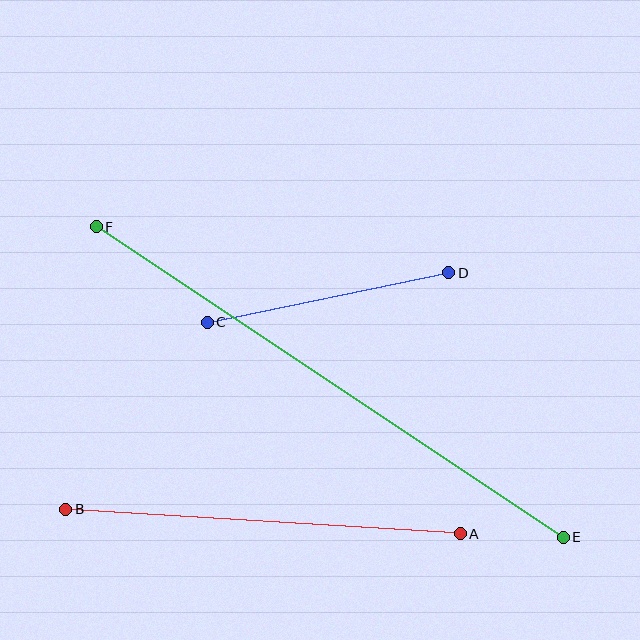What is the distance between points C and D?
The distance is approximately 247 pixels.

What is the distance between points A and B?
The distance is approximately 395 pixels.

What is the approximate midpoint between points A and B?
The midpoint is at approximately (263, 522) pixels.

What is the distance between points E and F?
The distance is approximately 561 pixels.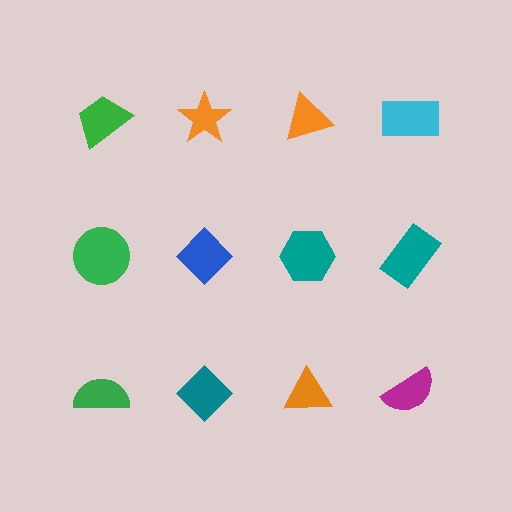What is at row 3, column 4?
A magenta semicircle.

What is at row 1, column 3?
An orange triangle.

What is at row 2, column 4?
A teal rectangle.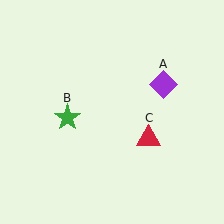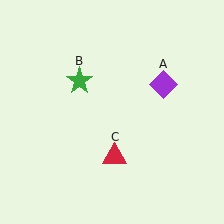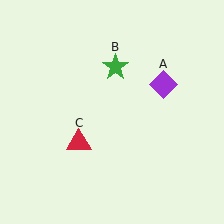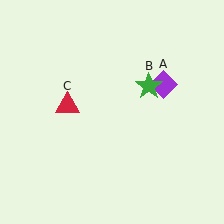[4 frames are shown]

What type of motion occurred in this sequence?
The green star (object B), red triangle (object C) rotated clockwise around the center of the scene.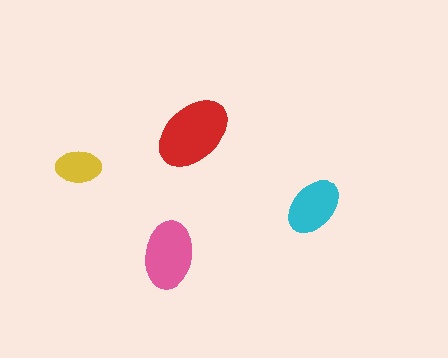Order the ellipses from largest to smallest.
the red one, the pink one, the cyan one, the yellow one.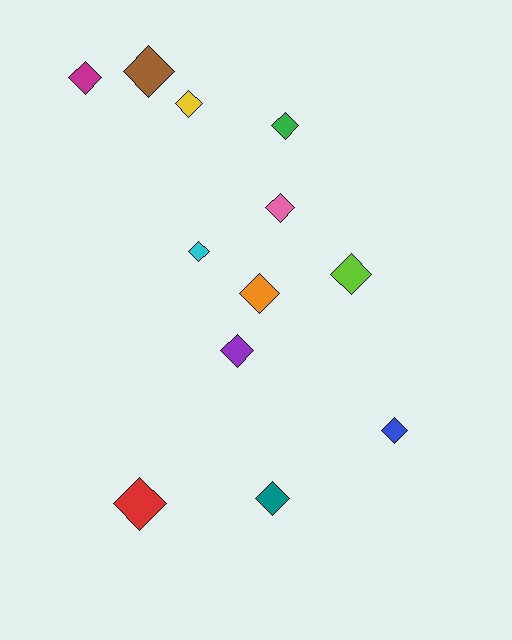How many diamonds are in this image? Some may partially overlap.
There are 12 diamonds.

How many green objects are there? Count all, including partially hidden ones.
There is 1 green object.